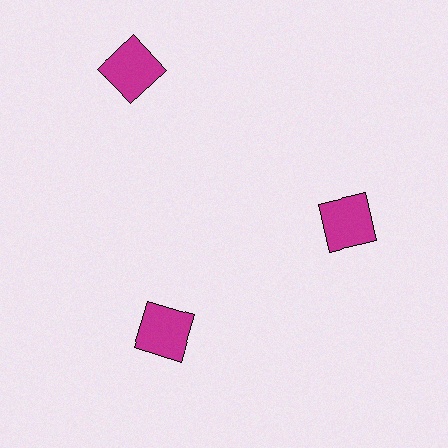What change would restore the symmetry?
The symmetry would be restored by moving it inward, back onto the ring so that all 3 squares sit at equal angles and equal distance from the center.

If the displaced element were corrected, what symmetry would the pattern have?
It would have 3-fold rotational symmetry — the pattern would map onto itself every 120 degrees.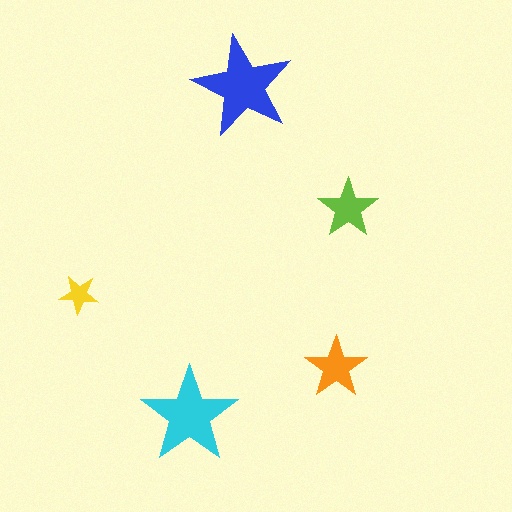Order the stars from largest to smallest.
the blue one, the cyan one, the orange one, the lime one, the yellow one.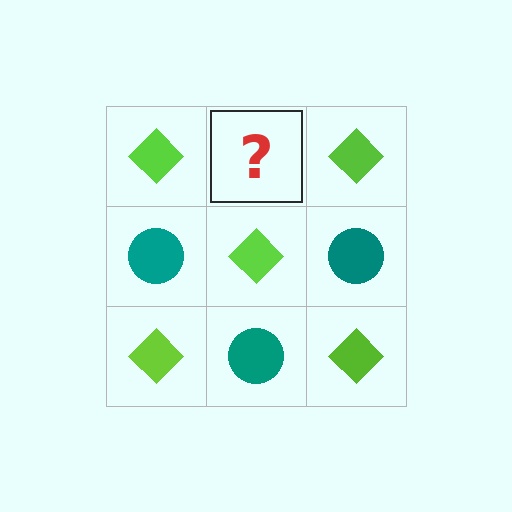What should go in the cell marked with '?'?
The missing cell should contain a teal circle.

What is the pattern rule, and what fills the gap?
The rule is that it alternates lime diamond and teal circle in a checkerboard pattern. The gap should be filled with a teal circle.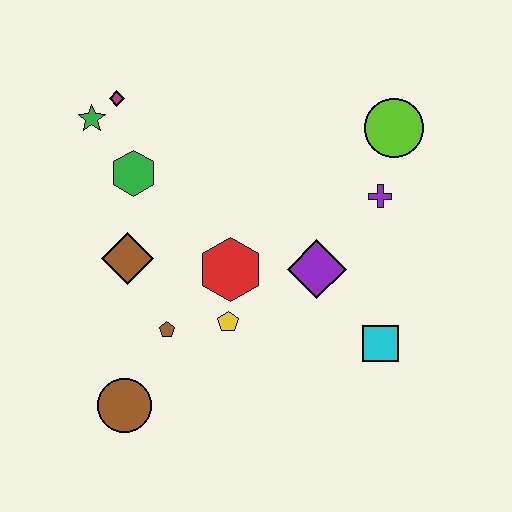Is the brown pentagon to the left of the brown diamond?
No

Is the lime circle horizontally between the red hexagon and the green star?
No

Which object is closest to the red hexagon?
The yellow pentagon is closest to the red hexagon.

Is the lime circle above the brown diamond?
Yes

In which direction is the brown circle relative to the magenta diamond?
The brown circle is below the magenta diamond.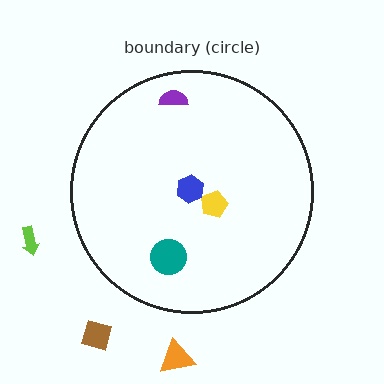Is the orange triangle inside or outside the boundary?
Outside.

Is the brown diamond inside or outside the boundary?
Outside.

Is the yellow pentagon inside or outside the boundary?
Inside.